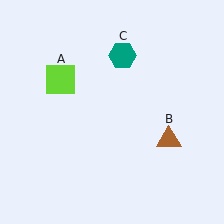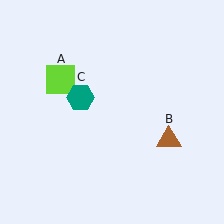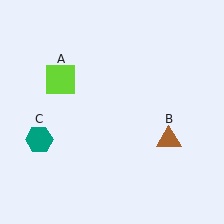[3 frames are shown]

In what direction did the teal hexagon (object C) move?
The teal hexagon (object C) moved down and to the left.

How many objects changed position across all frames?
1 object changed position: teal hexagon (object C).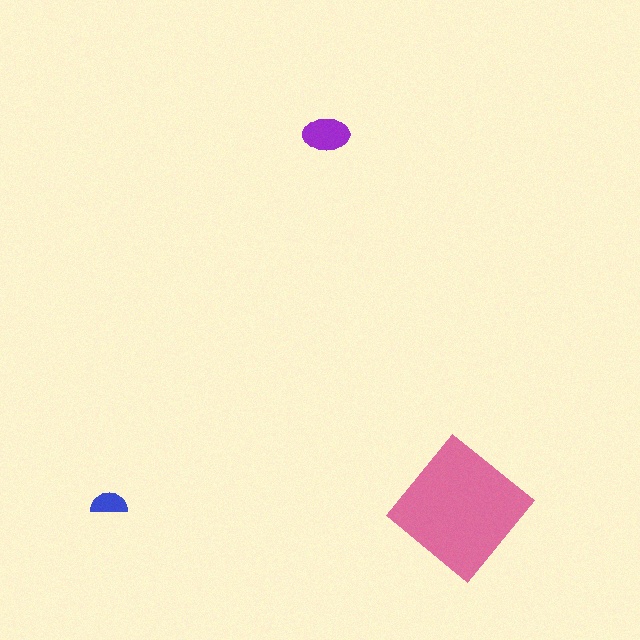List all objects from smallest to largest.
The blue semicircle, the purple ellipse, the pink diamond.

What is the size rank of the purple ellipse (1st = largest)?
2nd.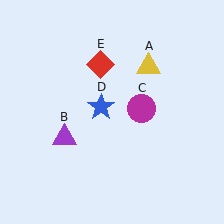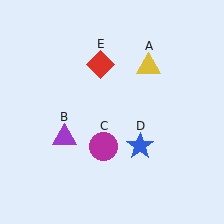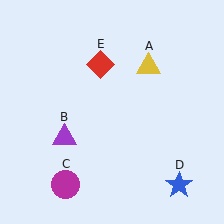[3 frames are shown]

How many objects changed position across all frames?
2 objects changed position: magenta circle (object C), blue star (object D).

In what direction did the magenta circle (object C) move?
The magenta circle (object C) moved down and to the left.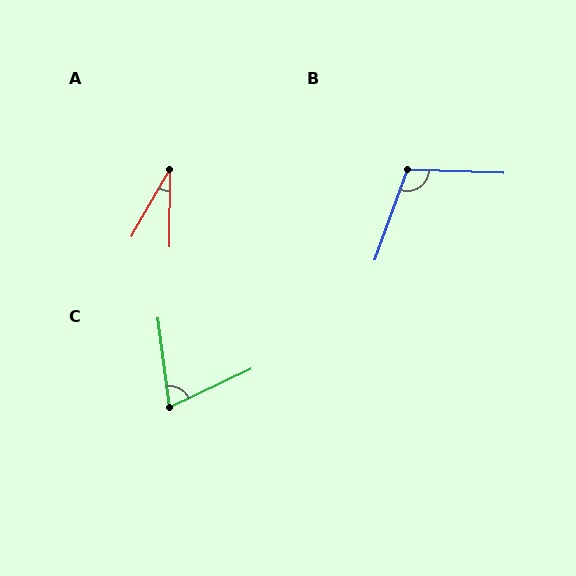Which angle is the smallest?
A, at approximately 30 degrees.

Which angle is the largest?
B, at approximately 108 degrees.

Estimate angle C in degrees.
Approximately 72 degrees.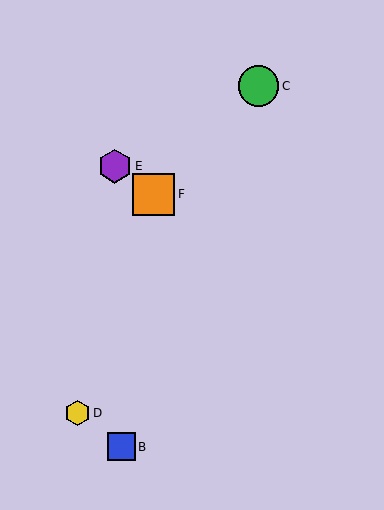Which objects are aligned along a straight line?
Objects A, E, F are aligned along a straight line.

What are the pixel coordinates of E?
Object E is at (115, 166).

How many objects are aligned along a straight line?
3 objects (A, E, F) are aligned along a straight line.